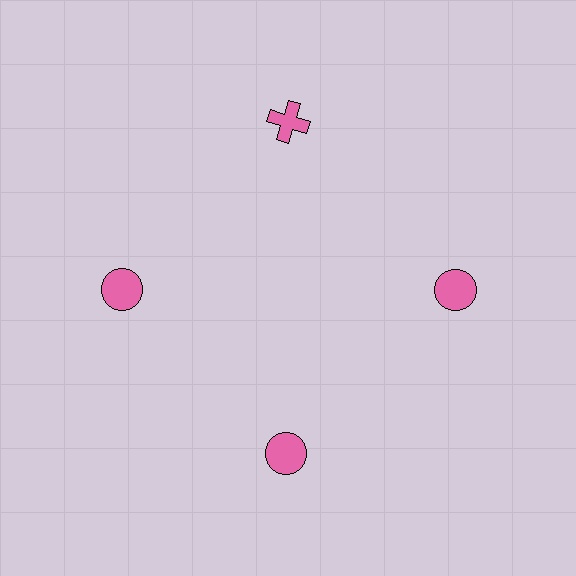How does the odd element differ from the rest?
It has a different shape: cross instead of circle.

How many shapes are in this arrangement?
There are 4 shapes arranged in a ring pattern.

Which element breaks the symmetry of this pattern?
The pink cross at roughly the 12 o'clock position breaks the symmetry. All other shapes are pink circles.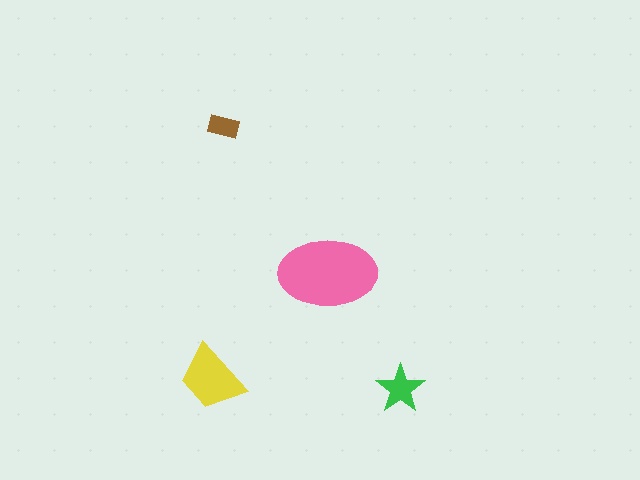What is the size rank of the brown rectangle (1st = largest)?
4th.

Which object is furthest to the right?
The green star is rightmost.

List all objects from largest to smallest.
The pink ellipse, the yellow trapezoid, the green star, the brown rectangle.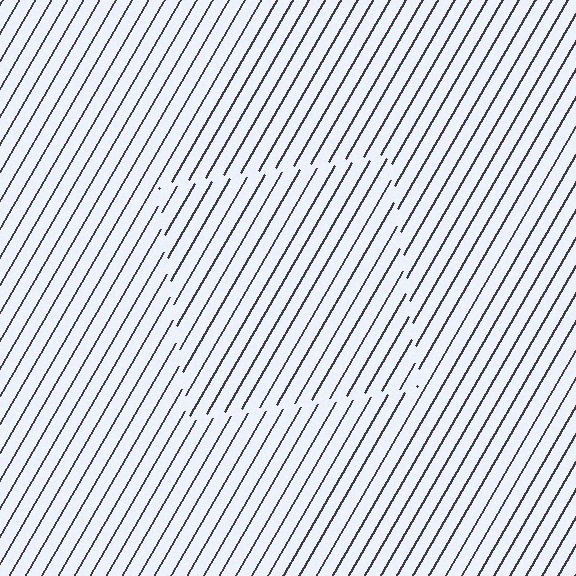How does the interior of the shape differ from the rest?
The interior of the shape contains the same grating, shifted by half a period — the contour is defined by the phase discontinuity where line-ends from the inner and outer gratings abut.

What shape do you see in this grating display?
An illusory square. The interior of the shape contains the same grating, shifted by half a period — the contour is defined by the phase discontinuity where line-ends from the inner and outer gratings abut.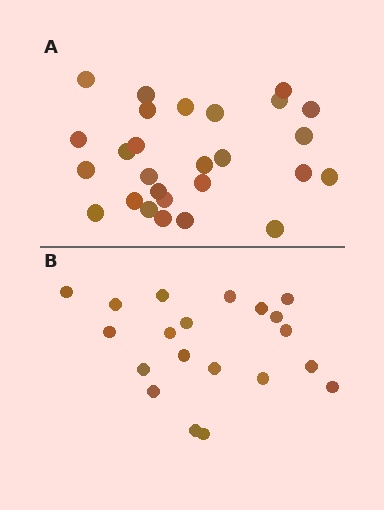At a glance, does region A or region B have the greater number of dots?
Region A (the top region) has more dots.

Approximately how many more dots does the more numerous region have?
Region A has roughly 8 or so more dots than region B.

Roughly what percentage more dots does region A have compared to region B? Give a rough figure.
About 35% more.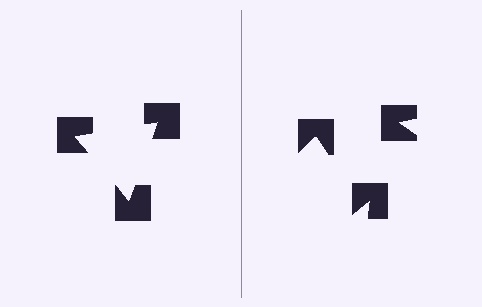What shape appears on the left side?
An illusory triangle.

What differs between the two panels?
The notched squares are positioned identically on both sides; only the wedge orientations differ. On the left they align to a triangle; on the right they are misaligned.